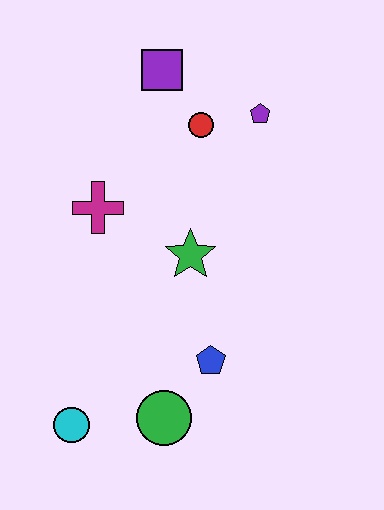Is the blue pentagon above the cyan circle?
Yes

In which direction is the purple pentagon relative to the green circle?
The purple pentagon is above the green circle.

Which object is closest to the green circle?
The blue pentagon is closest to the green circle.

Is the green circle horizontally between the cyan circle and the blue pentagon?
Yes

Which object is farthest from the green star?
The cyan circle is farthest from the green star.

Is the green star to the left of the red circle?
Yes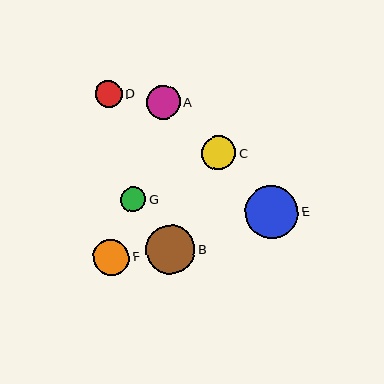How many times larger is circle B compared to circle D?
Circle B is approximately 1.8 times the size of circle D.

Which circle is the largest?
Circle E is the largest with a size of approximately 53 pixels.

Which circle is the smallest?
Circle G is the smallest with a size of approximately 25 pixels.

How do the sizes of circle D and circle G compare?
Circle D and circle G are approximately the same size.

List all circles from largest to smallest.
From largest to smallest: E, B, F, A, C, D, G.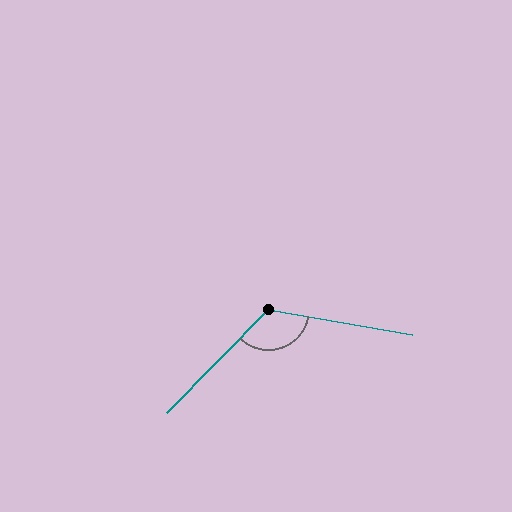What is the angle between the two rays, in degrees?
Approximately 125 degrees.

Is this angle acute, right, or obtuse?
It is obtuse.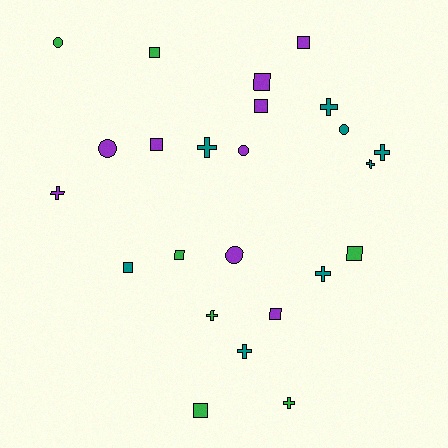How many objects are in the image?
There are 24 objects.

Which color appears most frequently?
Purple, with 9 objects.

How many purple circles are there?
There are 3 purple circles.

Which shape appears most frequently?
Square, with 10 objects.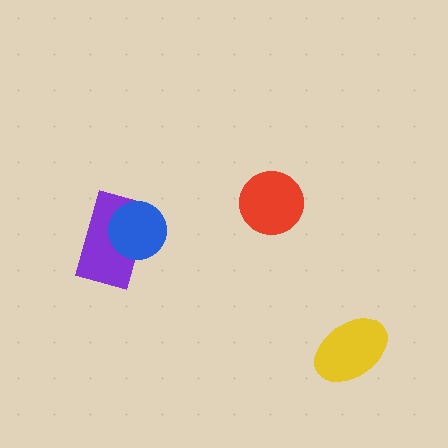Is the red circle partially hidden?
No, no other shape covers it.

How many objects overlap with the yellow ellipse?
0 objects overlap with the yellow ellipse.